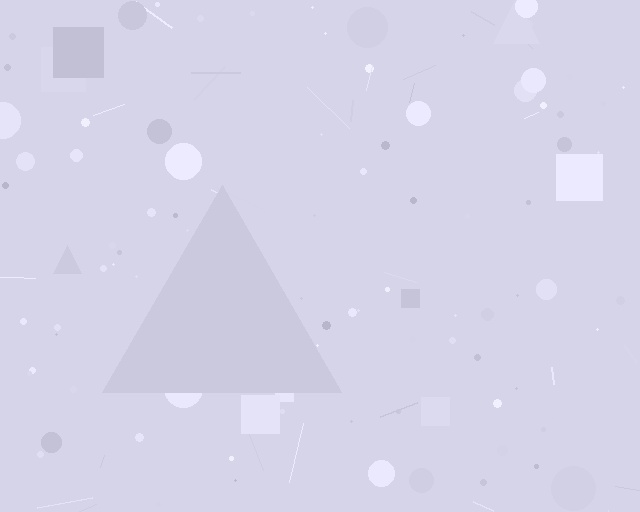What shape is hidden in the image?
A triangle is hidden in the image.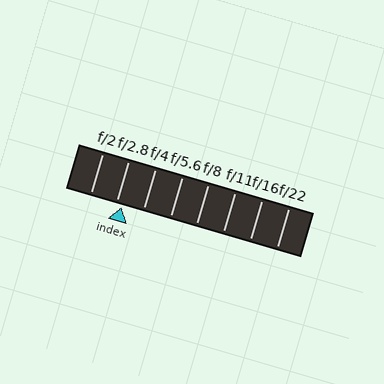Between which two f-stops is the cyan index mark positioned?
The index mark is between f/2.8 and f/4.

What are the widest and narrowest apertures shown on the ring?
The widest aperture shown is f/2 and the narrowest is f/22.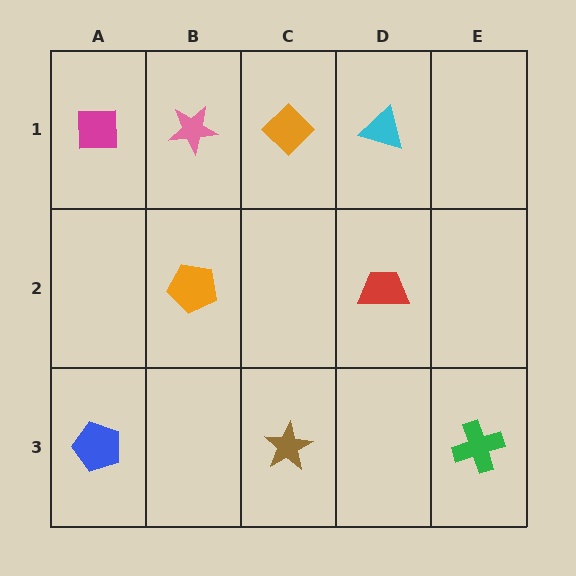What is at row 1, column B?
A pink star.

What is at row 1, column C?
An orange diamond.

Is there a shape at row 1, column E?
No, that cell is empty.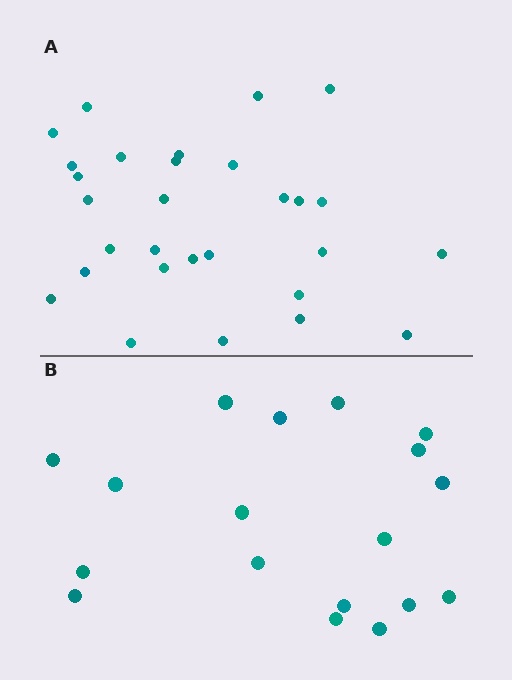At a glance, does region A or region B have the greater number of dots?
Region A (the top region) has more dots.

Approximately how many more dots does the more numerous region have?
Region A has roughly 12 or so more dots than region B.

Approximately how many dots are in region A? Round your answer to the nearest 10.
About 30 dots. (The exact count is 29, which rounds to 30.)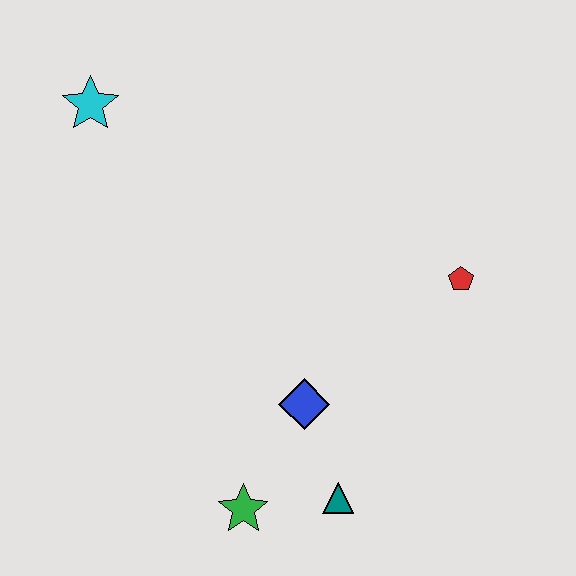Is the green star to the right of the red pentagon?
No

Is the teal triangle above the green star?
Yes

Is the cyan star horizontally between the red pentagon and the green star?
No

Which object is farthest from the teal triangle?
The cyan star is farthest from the teal triangle.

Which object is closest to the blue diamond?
The teal triangle is closest to the blue diamond.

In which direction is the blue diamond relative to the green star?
The blue diamond is above the green star.